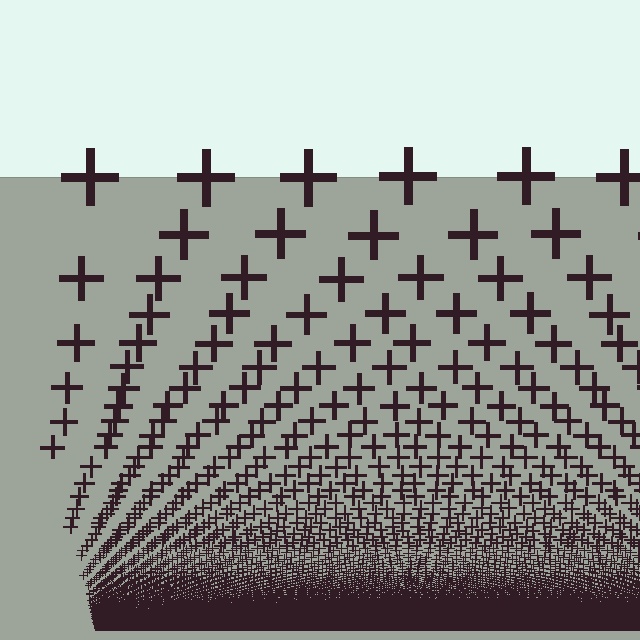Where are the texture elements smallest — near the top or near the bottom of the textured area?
Near the bottom.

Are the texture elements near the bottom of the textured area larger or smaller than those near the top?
Smaller. The gradient is inverted — elements near the bottom are smaller and denser.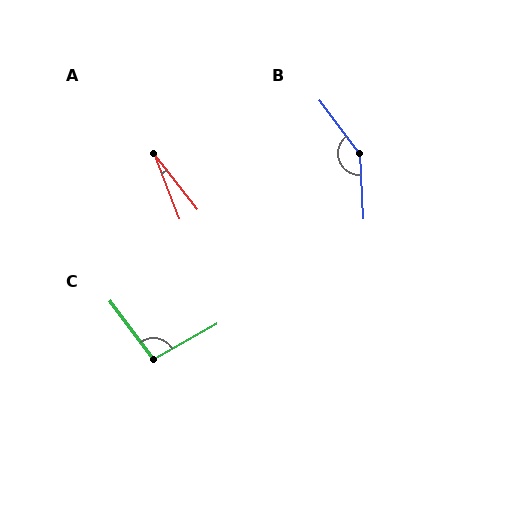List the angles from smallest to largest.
A (17°), C (97°), B (146°).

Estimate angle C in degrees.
Approximately 97 degrees.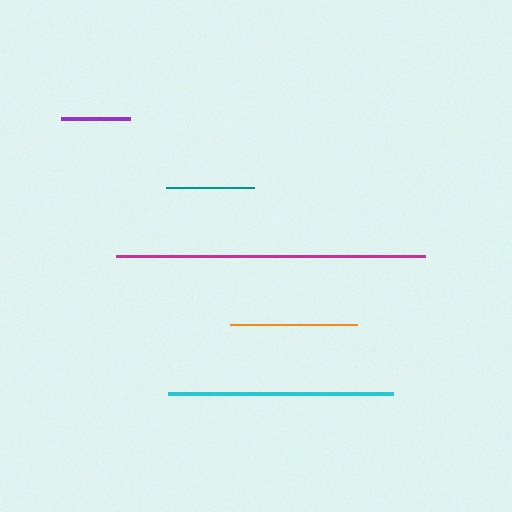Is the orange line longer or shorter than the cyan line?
The cyan line is longer than the orange line.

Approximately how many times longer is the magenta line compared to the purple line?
The magenta line is approximately 4.5 times the length of the purple line.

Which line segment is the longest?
The magenta line is the longest at approximately 308 pixels.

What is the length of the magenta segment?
The magenta segment is approximately 308 pixels long.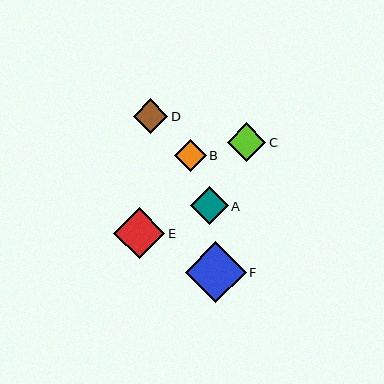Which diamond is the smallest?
Diamond B is the smallest with a size of approximately 32 pixels.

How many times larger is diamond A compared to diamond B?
Diamond A is approximately 1.2 times the size of diamond B.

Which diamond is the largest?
Diamond F is the largest with a size of approximately 60 pixels.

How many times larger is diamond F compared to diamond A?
Diamond F is approximately 1.6 times the size of diamond A.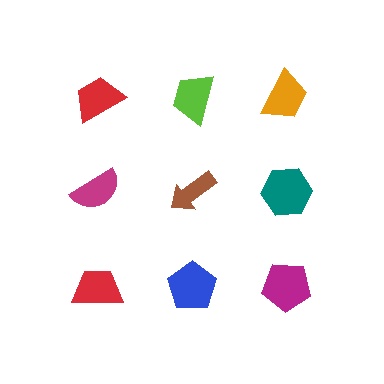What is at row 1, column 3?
An orange trapezoid.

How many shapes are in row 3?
3 shapes.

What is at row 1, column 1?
A red trapezoid.